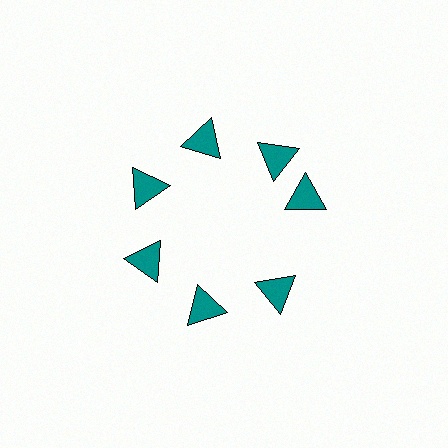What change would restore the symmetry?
The symmetry would be restored by rotating it back into even spacing with its neighbors so that all 7 triangles sit at equal angles and equal distance from the center.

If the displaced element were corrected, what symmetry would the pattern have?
It would have 7-fold rotational symmetry — the pattern would map onto itself every 51 degrees.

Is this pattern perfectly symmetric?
No. The 7 teal triangles are arranged in a ring, but one element near the 3 o'clock position is rotated out of alignment along the ring, breaking the 7-fold rotational symmetry.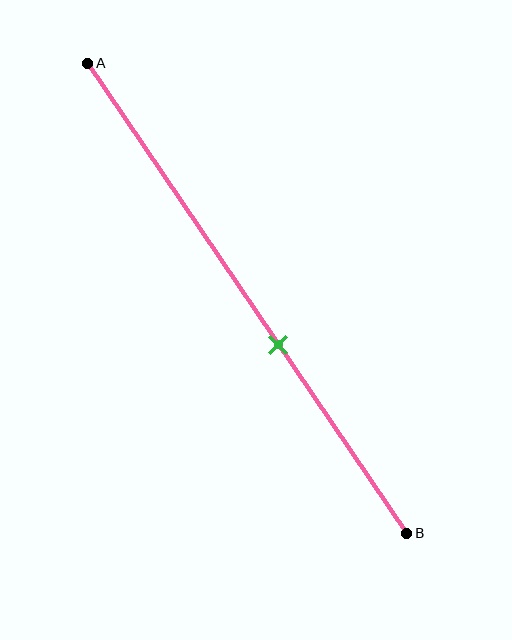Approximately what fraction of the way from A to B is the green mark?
The green mark is approximately 60% of the way from A to B.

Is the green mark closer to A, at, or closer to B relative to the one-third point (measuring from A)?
The green mark is closer to point B than the one-third point of segment AB.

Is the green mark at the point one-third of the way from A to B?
No, the mark is at about 60% from A, not at the 33% one-third point.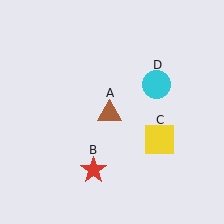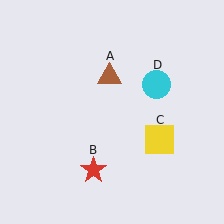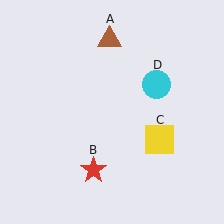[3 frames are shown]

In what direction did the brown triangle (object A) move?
The brown triangle (object A) moved up.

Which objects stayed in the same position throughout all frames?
Red star (object B) and yellow square (object C) and cyan circle (object D) remained stationary.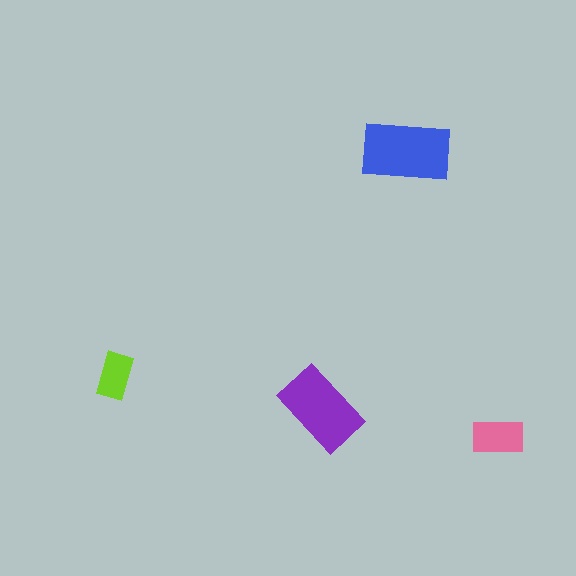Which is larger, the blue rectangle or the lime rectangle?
The blue one.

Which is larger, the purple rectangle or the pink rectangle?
The purple one.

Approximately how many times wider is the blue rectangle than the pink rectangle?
About 1.5 times wider.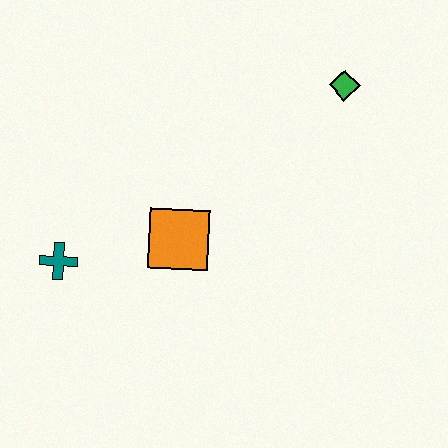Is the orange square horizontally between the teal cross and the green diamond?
Yes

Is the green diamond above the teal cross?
Yes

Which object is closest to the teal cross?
The orange square is closest to the teal cross.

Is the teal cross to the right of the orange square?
No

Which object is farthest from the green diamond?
The teal cross is farthest from the green diamond.